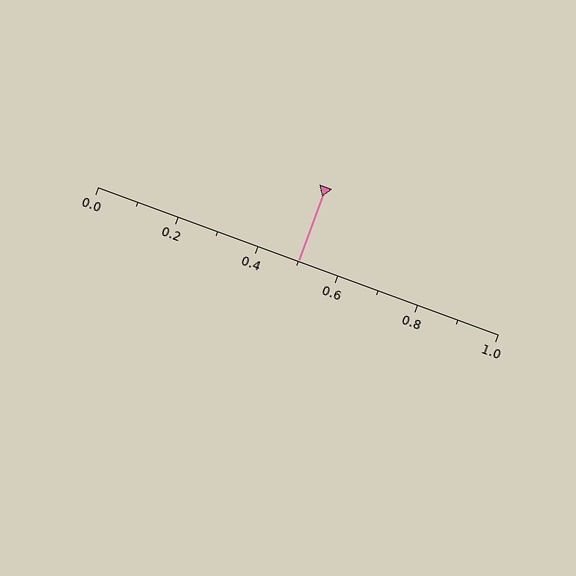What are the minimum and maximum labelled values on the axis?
The axis runs from 0.0 to 1.0.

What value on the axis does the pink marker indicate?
The marker indicates approximately 0.5.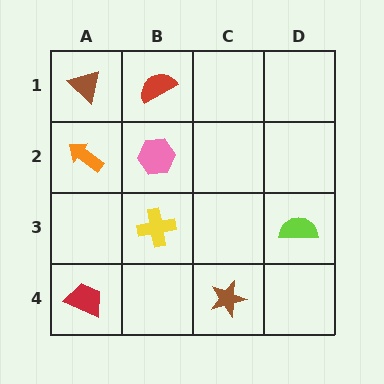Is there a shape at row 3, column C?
No, that cell is empty.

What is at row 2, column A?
An orange arrow.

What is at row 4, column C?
A brown star.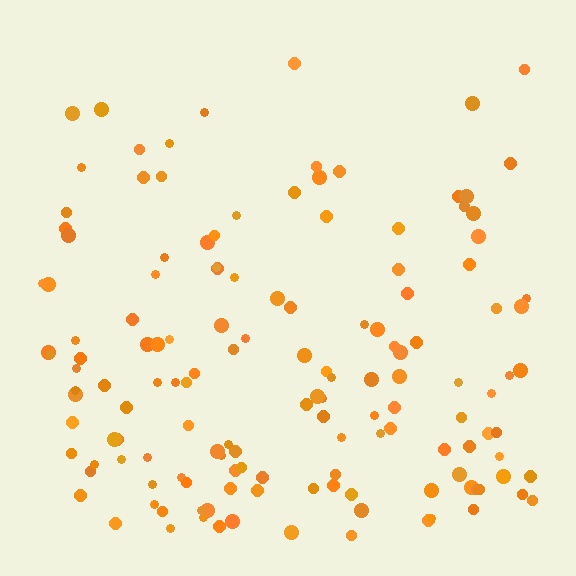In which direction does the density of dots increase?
From top to bottom, with the bottom side densest.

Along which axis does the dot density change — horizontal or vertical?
Vertical.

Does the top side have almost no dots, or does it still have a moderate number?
Still a moderate number, just noticeably fewer than the bottom.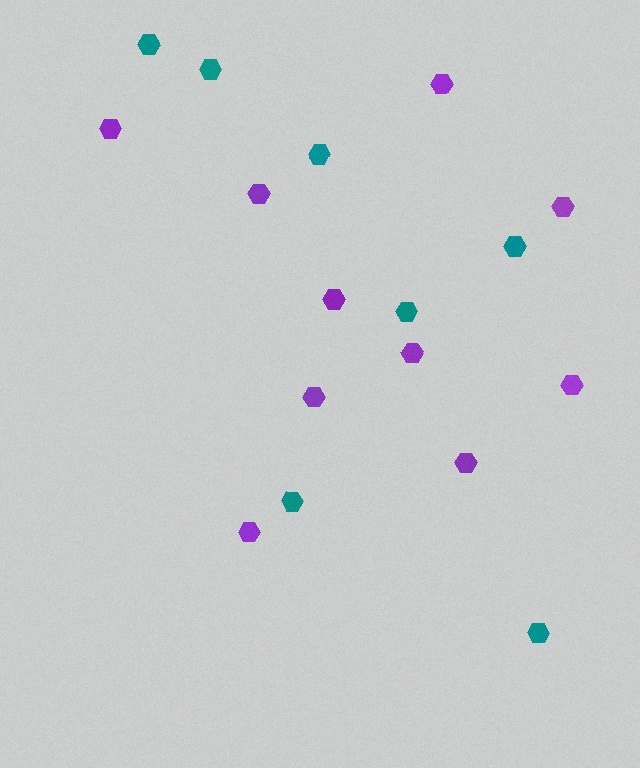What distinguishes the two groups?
There are 2 groups: one group of purple hexagons (10) and one group of teal hexagons (7).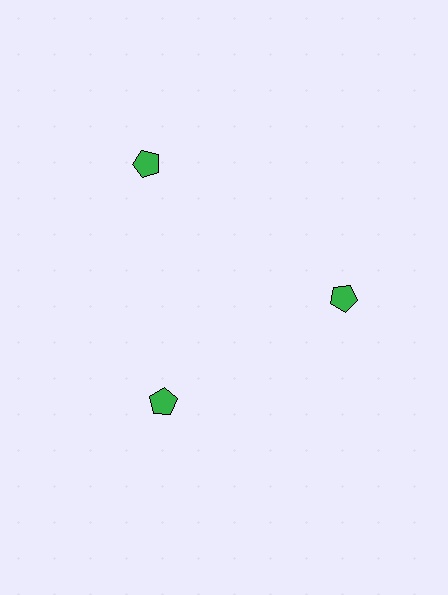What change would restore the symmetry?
The symmetry would be restored by moving it inward, back onto the ring so that all 3 pentagons sit at equal angles and equal distance from the center.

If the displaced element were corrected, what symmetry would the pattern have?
It would have 3-fold rotational symmetry — the pattern would map onto itself every 120 degrees.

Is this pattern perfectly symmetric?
No. The 3 green pentagons are arranged in a ring, but one element near the 11 o'clock position is pushed outward from the center, breaking the 3-fold rotational symmetry.